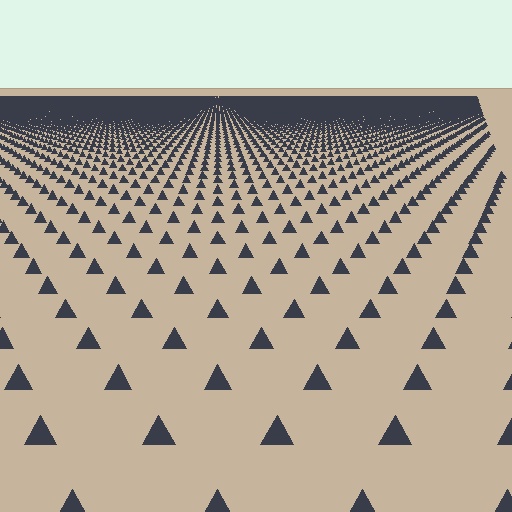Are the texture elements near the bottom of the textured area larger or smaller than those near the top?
Larger. Near the bottom, elements are closer to the viewer and appear at a bigger on-screen size.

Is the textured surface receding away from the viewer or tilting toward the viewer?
The surface is receding away from the viewer. Texture elements get smaller and denser toward the top.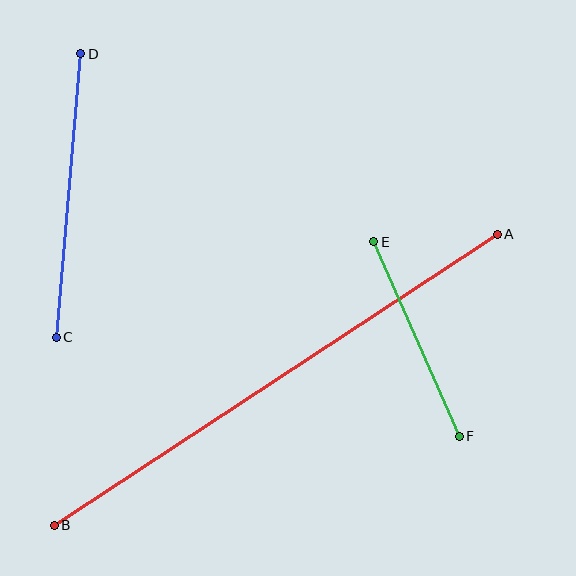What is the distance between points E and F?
The distance is approximately 212 pixels.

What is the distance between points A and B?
The distance is approximately 530 pixels.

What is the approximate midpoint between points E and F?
The midpoint is at approximately (417, 339) pixels.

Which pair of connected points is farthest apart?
Points A and B are farthest apart.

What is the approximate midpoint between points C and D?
The midpoint is at approximately (68, 196) pixels.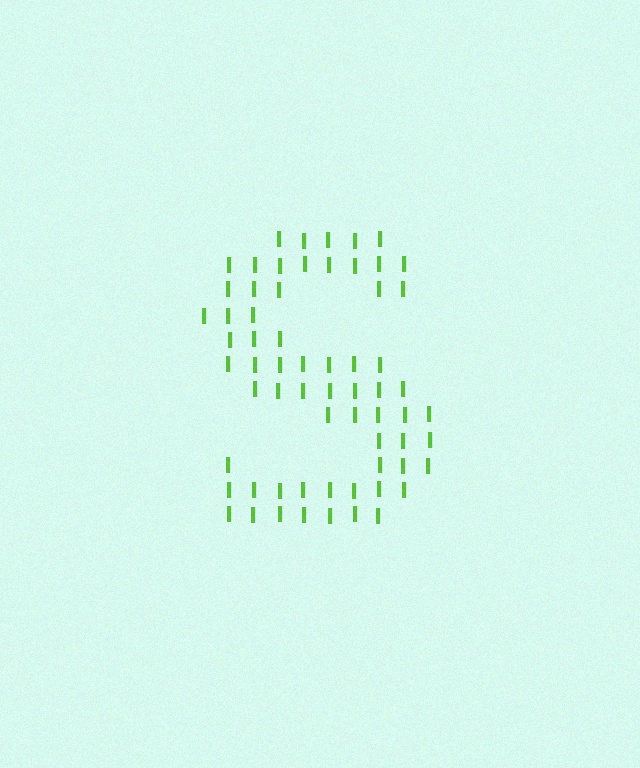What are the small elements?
The small elements are letter I's.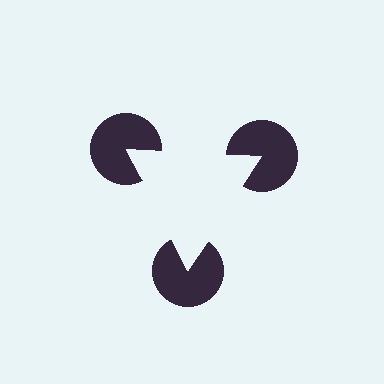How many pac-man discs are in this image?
There are 3 — one at each vertex of the illusory triangle.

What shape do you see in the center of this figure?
An illusory triangle — its edges are inferred from the aligned wedge cuts in the pac-man discs, not physically drawn.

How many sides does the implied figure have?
3 sides.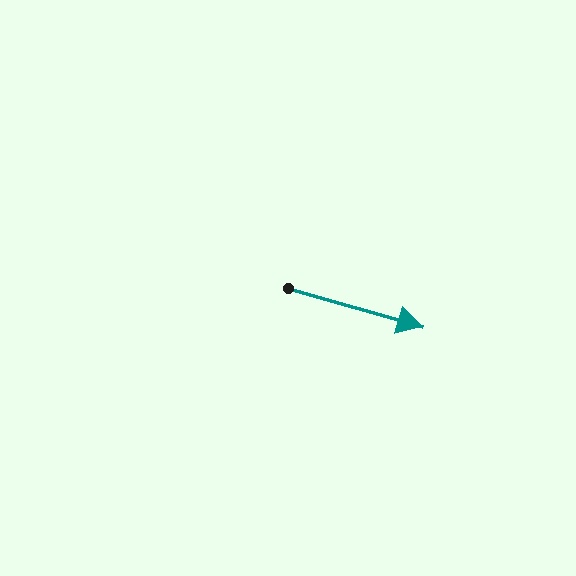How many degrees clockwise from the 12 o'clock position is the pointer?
Approximately 106 degrees.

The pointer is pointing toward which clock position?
Roughly 4 o'clock.